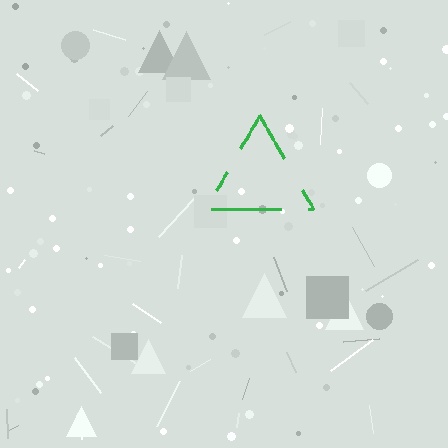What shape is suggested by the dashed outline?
The dashed outline suggests a triangle.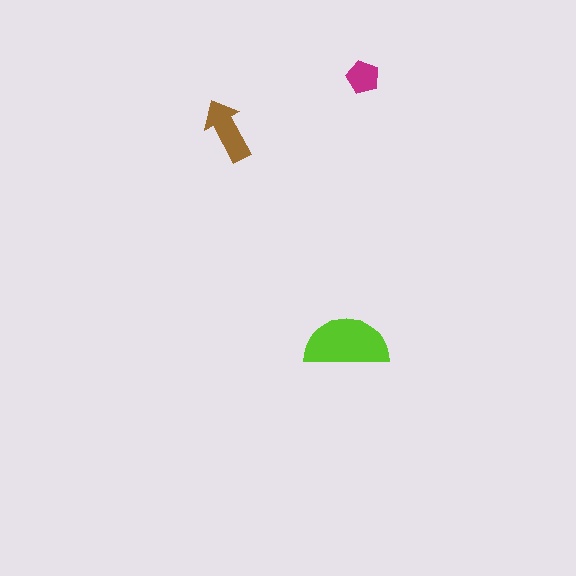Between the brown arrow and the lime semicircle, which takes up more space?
The lime semicircle.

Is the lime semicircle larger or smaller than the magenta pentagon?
Larger.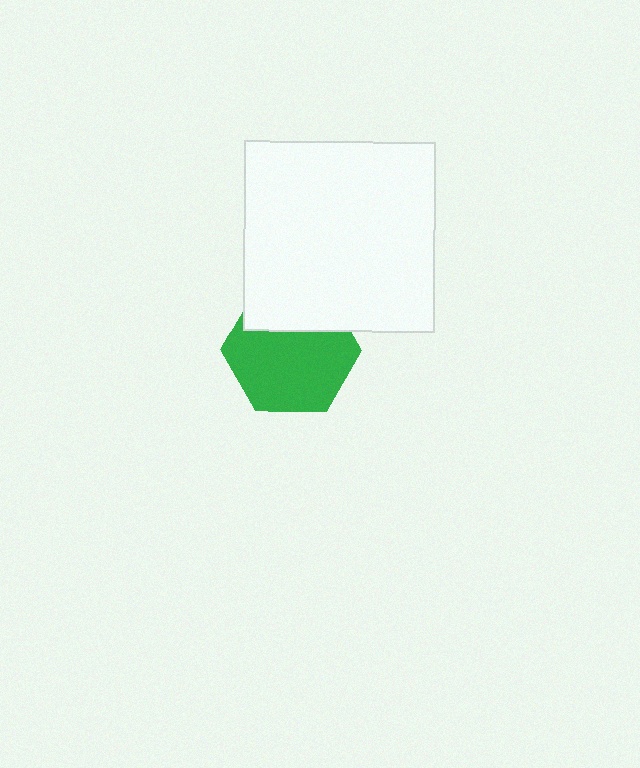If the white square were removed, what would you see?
You would see the complete green hexagon.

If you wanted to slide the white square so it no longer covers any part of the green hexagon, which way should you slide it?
Slide it up — that is the most direct way to separate the two shapes.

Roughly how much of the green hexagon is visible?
Most of it is visible (roughly 70%).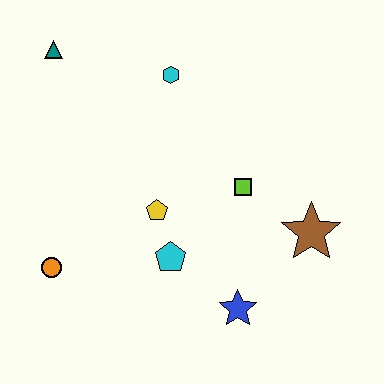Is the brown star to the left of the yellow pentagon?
No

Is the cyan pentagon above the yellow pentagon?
No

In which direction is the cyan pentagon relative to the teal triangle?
The cyan pentagon is below the teal triangle.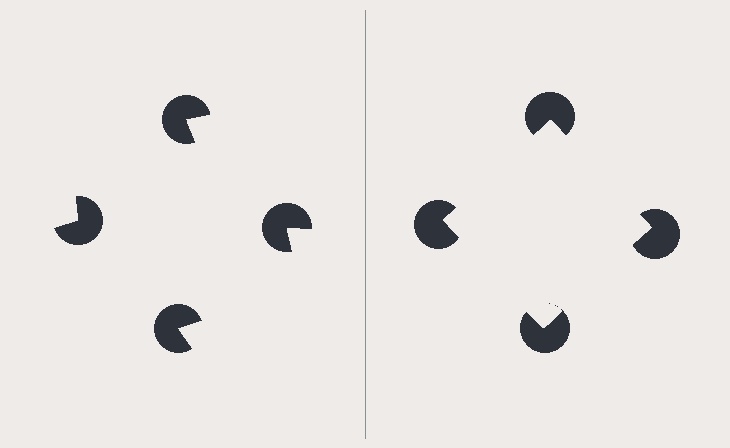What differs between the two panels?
The pac-man discs are positioned identically on both sides; only the wedge orientations differ. On the right they align to a square; on the left they are misaligned.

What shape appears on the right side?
An illusory square.